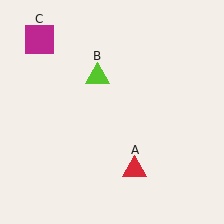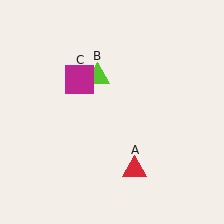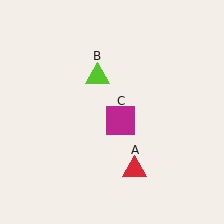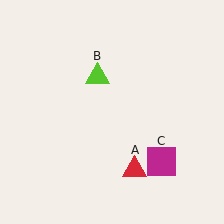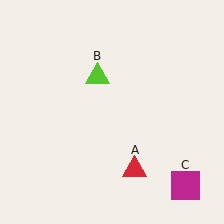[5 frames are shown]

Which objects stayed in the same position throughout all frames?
Red triangle (object A) and lime triangle (object B) remained stationary.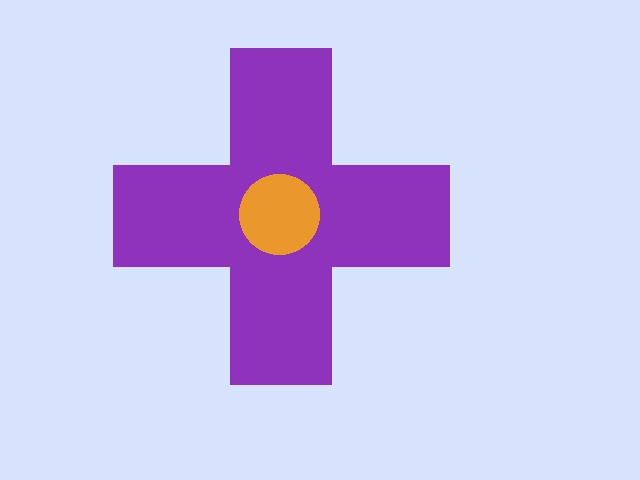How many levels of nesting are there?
2.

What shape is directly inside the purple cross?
The orange circle.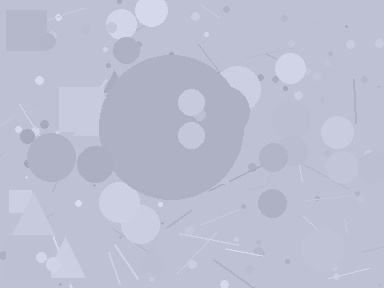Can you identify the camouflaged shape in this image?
The camouflaged shape is a circle.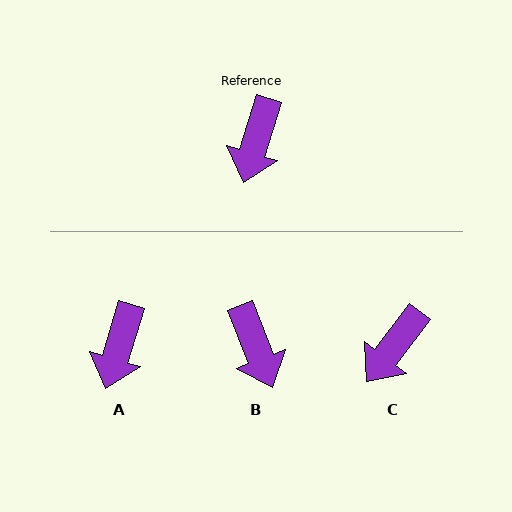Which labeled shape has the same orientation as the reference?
A.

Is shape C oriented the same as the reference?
No, it is off by about 20 degrees.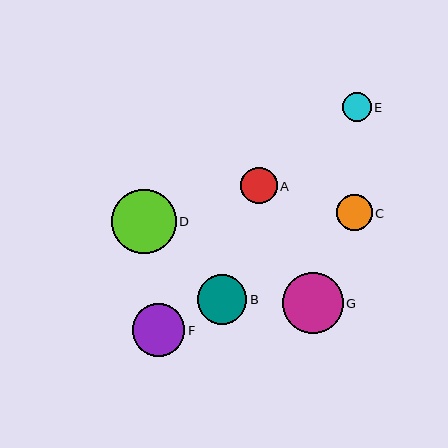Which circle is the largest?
Circle D is the largest with a size of approximately 64 pixels.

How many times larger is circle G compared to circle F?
Circle G is approximately 1.2 times the size of circle F.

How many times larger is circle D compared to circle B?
Circle D is approximately 1.3 times the size of circle B.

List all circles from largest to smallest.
From largest to smallest: D, G, F, B, A, C, E.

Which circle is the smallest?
Circle E is the smallest with a size of approximately 29 pixels.